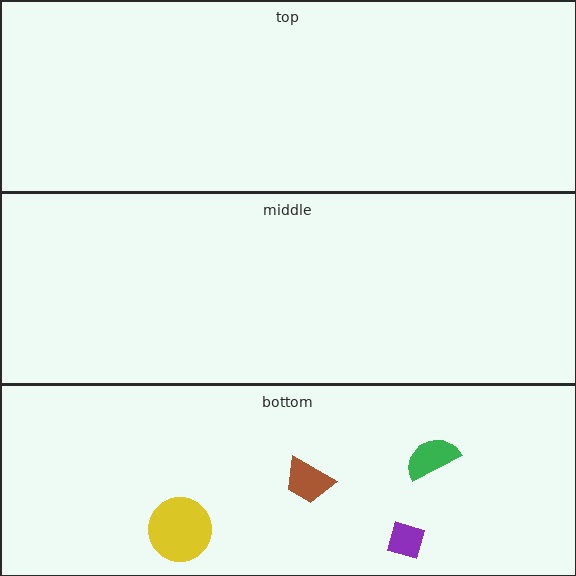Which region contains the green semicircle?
The bottom region.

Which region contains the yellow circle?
The bottom region.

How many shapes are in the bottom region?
4.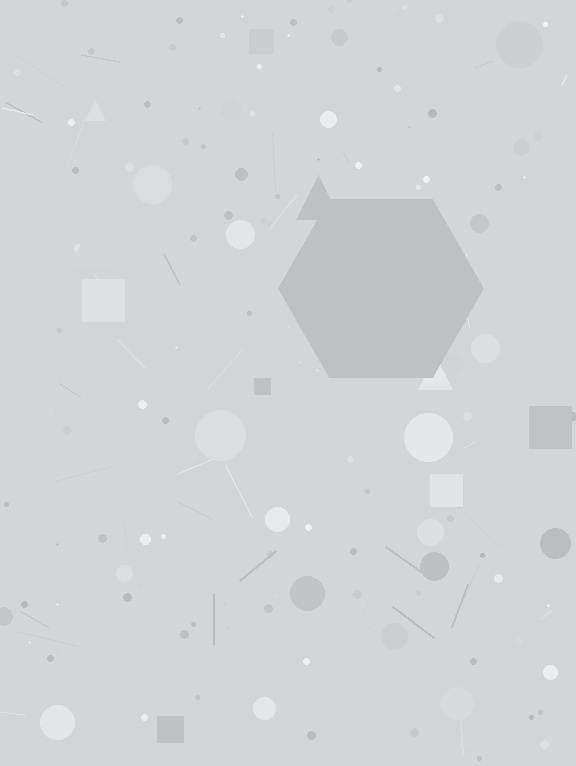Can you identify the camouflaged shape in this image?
The camouflaged shape is a hexagon.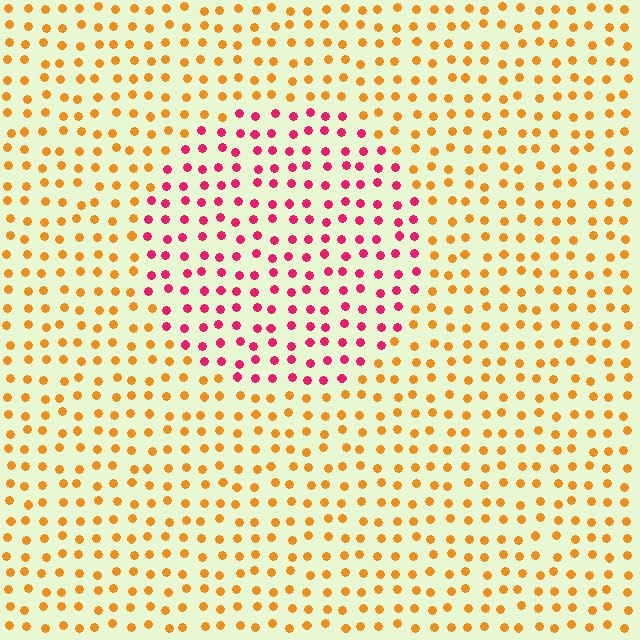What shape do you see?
I see a circle.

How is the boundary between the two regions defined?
The boundary is defined purely by a slight shift in hue (about 57 degrees). Spacing, size, and orientation are identical on both sides.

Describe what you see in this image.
The image is filled with small orange elements in a uniform arrangement. A circle-shaped region is visible where the elements are tinted to a slightly different hue, forming a subtle color boundary.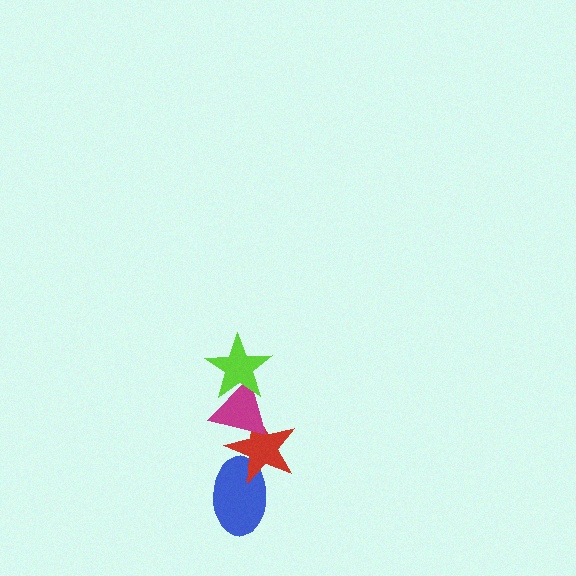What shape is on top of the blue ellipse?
The red star is on top of the blue ellipse.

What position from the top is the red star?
The red star is 3rd from the top.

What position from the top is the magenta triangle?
The magenta triangle is 2nd from the top.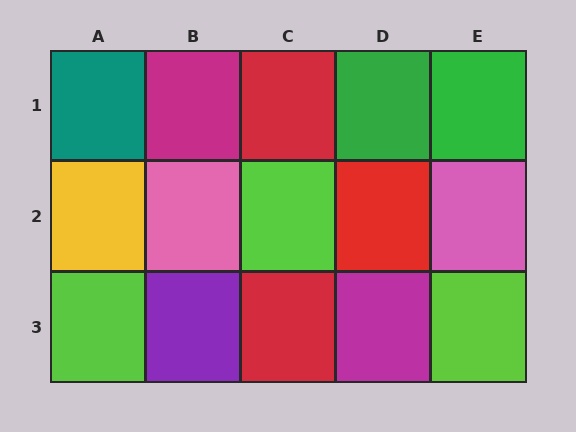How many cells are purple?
1 cell is purple.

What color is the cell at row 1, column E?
Green.